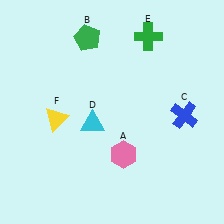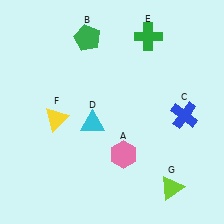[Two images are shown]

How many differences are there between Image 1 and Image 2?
There is 1 difference between the two images.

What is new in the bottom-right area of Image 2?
A lime triangle (G) was added in the bottom-right area of Image 2.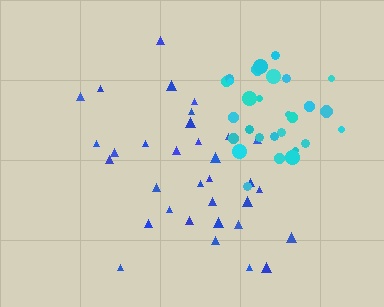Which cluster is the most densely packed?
Cyan.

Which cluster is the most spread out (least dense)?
Blue.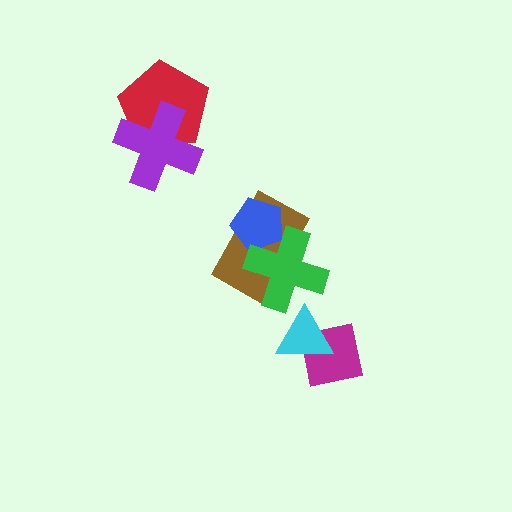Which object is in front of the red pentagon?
The purple cross is in front of the red pentagon.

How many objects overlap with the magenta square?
1 object overlaps with the magenta square.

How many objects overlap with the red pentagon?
1 object overlaps with the red pentagon.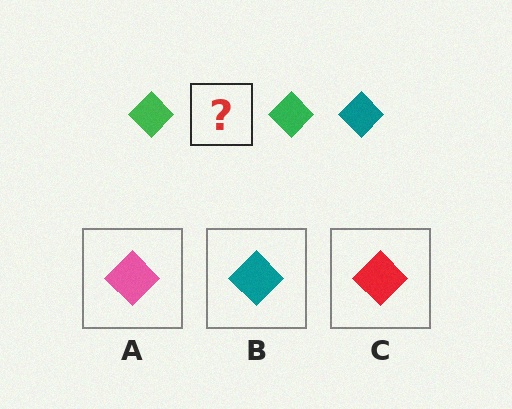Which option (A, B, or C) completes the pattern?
B.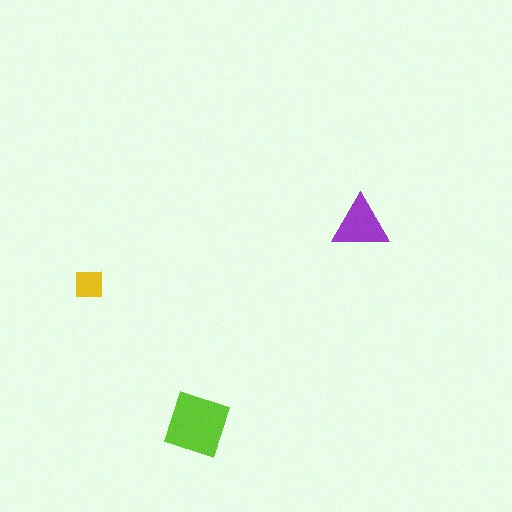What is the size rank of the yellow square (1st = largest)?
3rd.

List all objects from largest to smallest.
The lime square, the purple triangle, the yellow square.